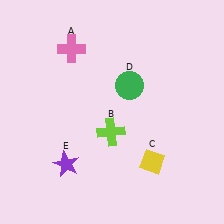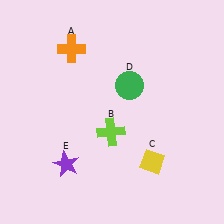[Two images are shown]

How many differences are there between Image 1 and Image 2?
There is 1 difference between the two images.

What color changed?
The cross (A) changed from pink in Image 1 to orange in Image 2.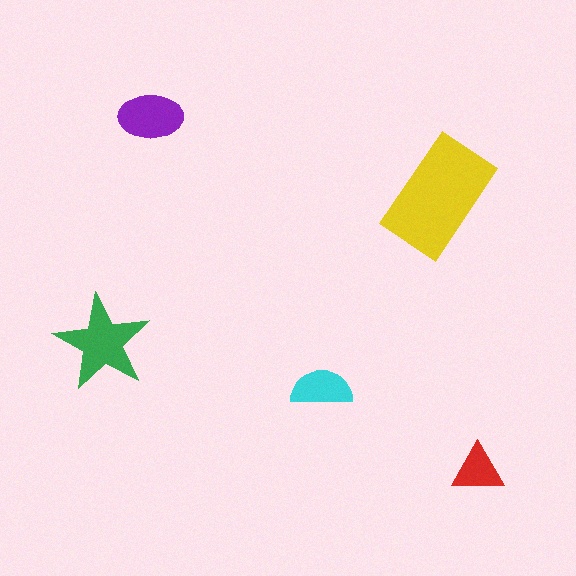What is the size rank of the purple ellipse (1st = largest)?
3rd.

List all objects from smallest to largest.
The red triangle, the cyan semicircle, the purple ellipse, the green star, the yellow rectangle.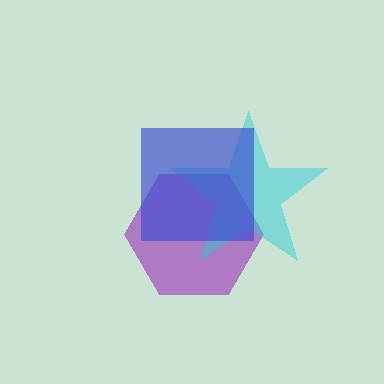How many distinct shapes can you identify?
There are 3 distinct shapes: a purple hexagon, a cyan star, a blue square.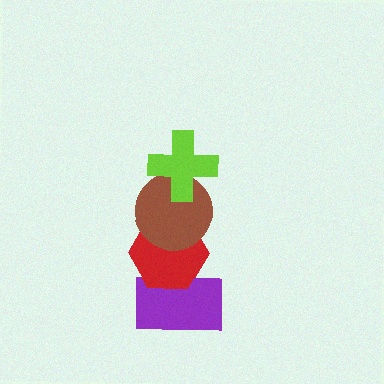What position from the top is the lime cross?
The lime cross is 1st from the top.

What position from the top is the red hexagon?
The red hexagon is 3rd from the top.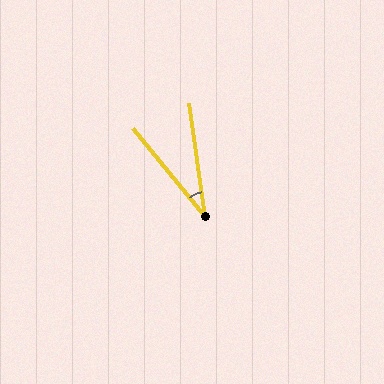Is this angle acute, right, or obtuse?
It is acute.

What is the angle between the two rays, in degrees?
Approximately 31 degrees.